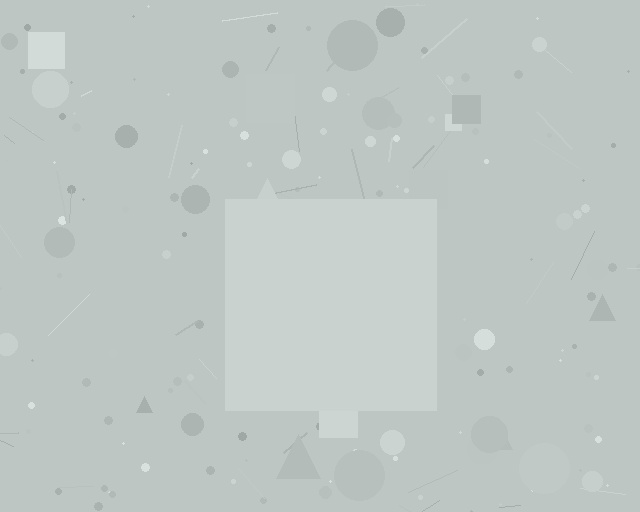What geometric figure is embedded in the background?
A square is embedded in the background.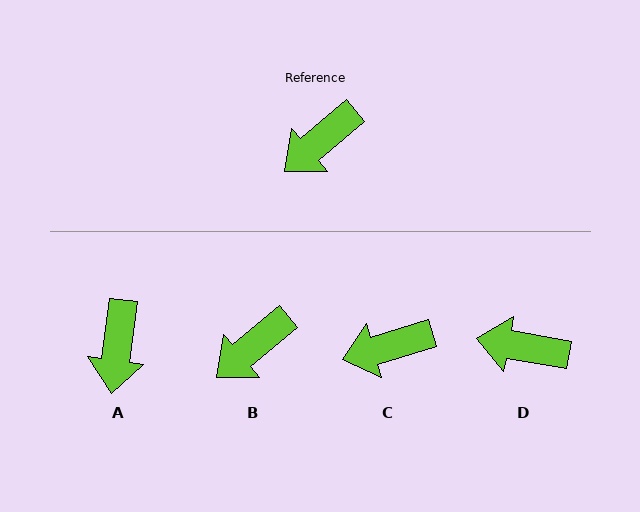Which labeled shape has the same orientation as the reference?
B.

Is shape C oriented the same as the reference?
No, it is off by about 24 degrees.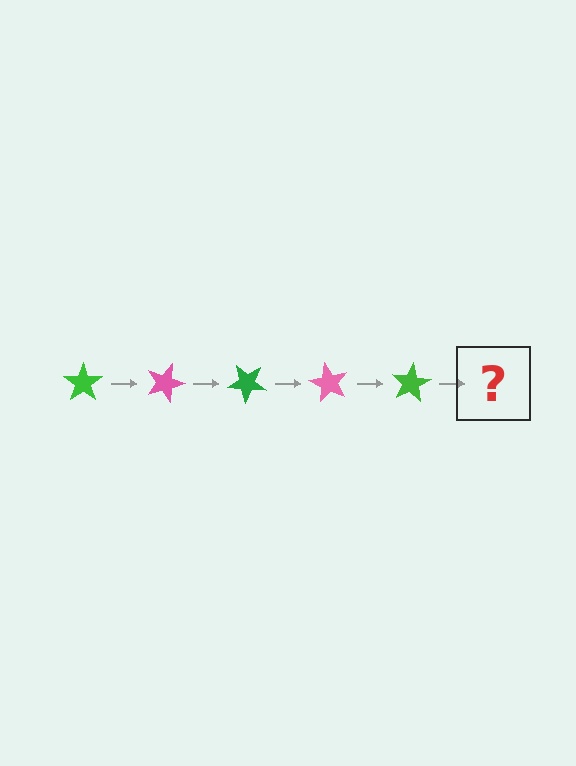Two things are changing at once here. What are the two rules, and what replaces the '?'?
The two rules are that it rotates 20 degrees each step and the color cycles through green and pink. The '?' should be a pink star, rotated 100 degrees from the start.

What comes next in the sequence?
The next element should be a pink star, rotated 100 degrees from the start.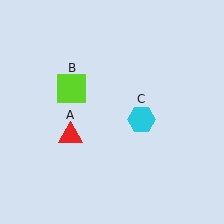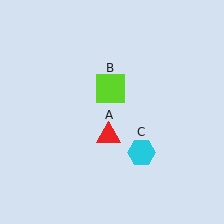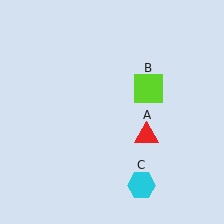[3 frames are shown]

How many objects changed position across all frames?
3 objects changed position: red triangle (object A), lime square (object B), cyan hexagon (object C).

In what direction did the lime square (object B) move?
The lime square (object B) moved right.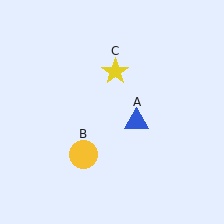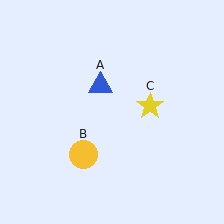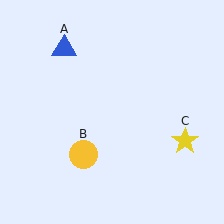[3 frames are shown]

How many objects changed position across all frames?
2 objects changed position: blue triangle (object A), yellow star (object C).